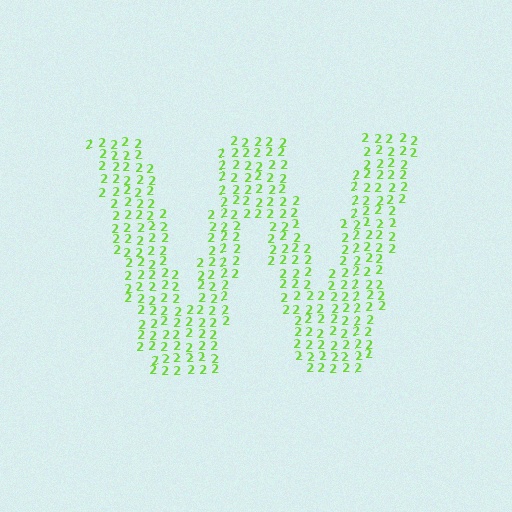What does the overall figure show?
The overall figure shows the letter W.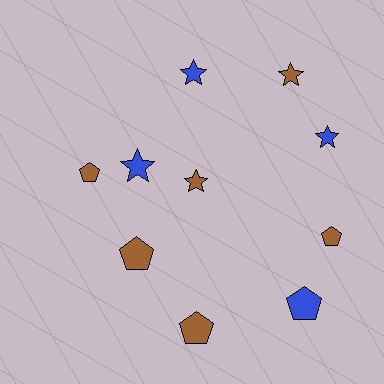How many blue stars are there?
There are 3 blue stars.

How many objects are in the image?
There are 10 objects.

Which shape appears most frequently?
Star, with 5 objects.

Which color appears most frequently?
Brown, with 6 objects.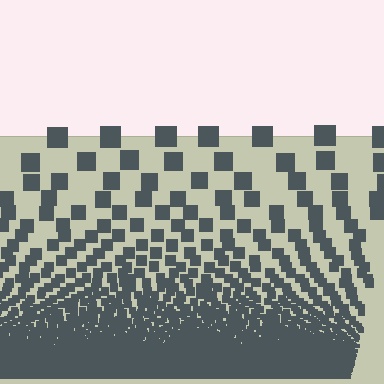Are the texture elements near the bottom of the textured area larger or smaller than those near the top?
Smaller. The gradient is inverted — elements near the bottom are smaller and denser.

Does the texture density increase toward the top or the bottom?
Density increases toward the bottom.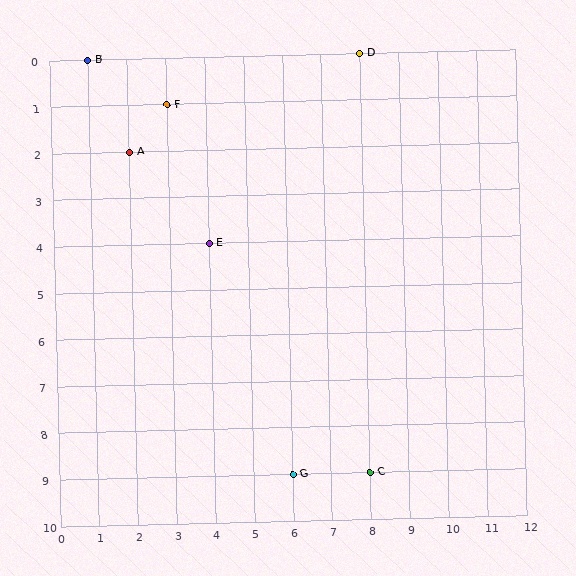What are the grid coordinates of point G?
Point G is at grid coordinates (6, 9).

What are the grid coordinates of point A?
Point A is at grid coordinates (2, 2).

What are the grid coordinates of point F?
Point F is at grid coordinates (3, 1).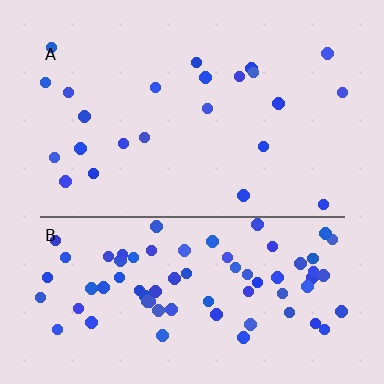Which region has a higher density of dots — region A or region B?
B (the bottom).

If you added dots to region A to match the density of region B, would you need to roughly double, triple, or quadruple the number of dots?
Approximately triple.